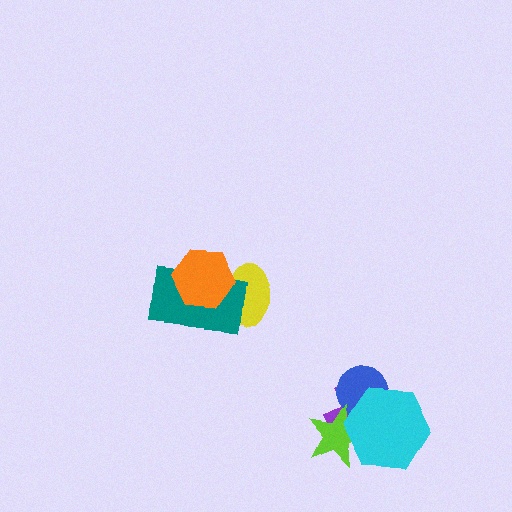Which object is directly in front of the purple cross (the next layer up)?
The blue circle is directly in front of the purple cross.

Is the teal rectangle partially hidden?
Yes, it is partially covered by another shape.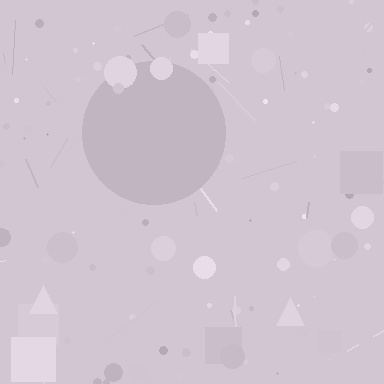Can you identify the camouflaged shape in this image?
The camouflaged shape is a circle.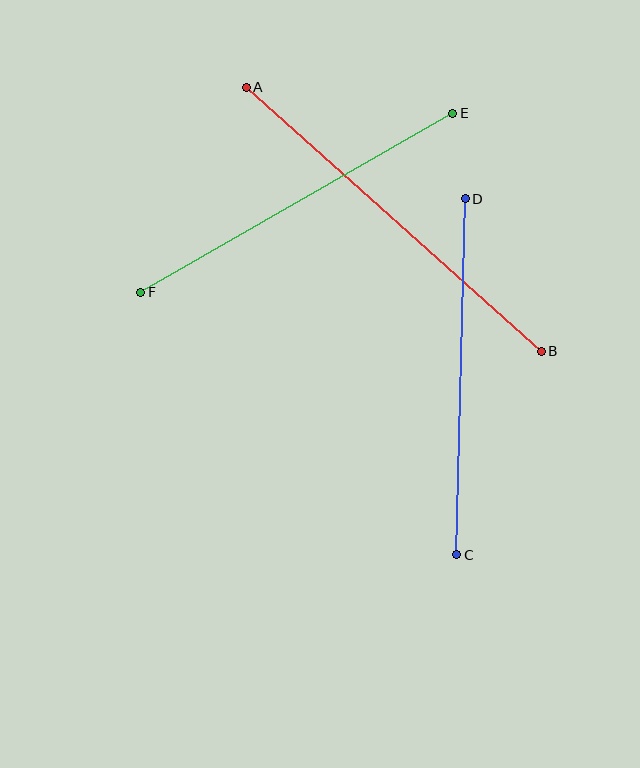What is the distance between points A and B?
The distance is approximately 396 pixels.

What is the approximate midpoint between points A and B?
The midpoint is at approximately (394, 219) pixels.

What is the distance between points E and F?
The distance is approximately 360 pixels.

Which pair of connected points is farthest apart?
Points A and B are farthest apart.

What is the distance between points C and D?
The distance is approximately 356 pixels.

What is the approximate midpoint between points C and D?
The midpoint is at approximately (461, 377) pixels.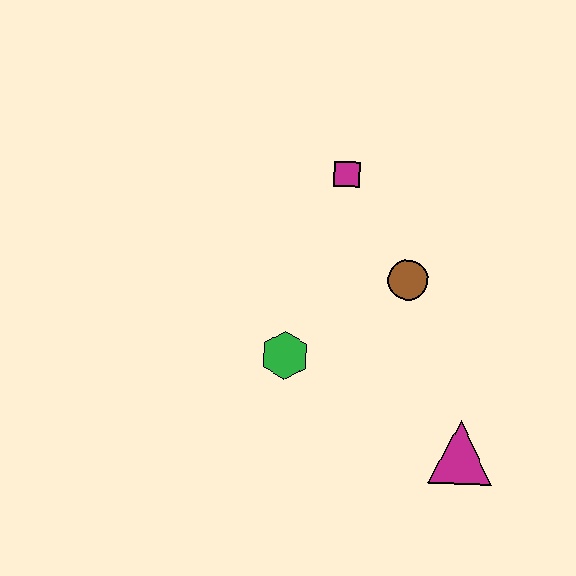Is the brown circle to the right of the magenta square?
Yes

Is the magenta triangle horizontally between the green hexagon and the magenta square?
No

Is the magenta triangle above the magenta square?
No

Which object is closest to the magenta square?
The brown circle is closest to the magenta square.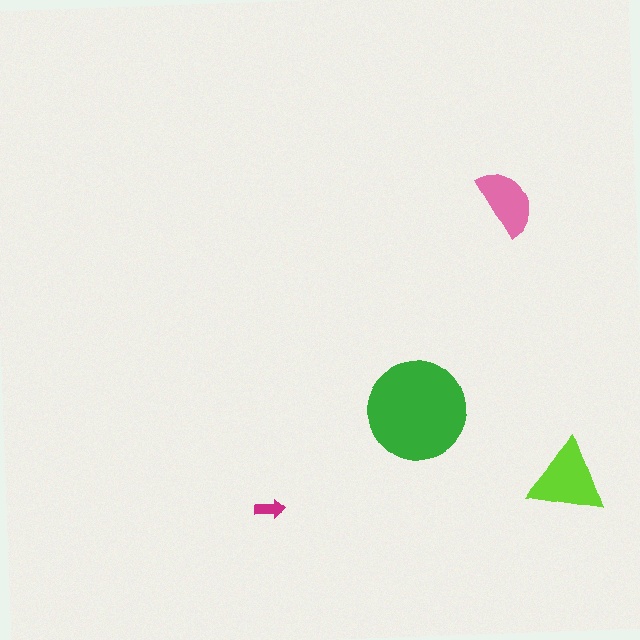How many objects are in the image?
There are 4 objects in the image.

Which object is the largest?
The green circle.